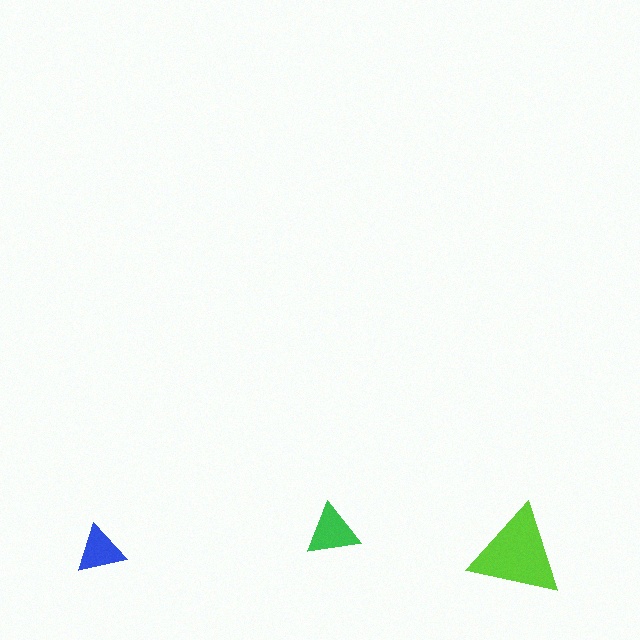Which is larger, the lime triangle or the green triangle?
The lime one.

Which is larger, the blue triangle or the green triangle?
The green one.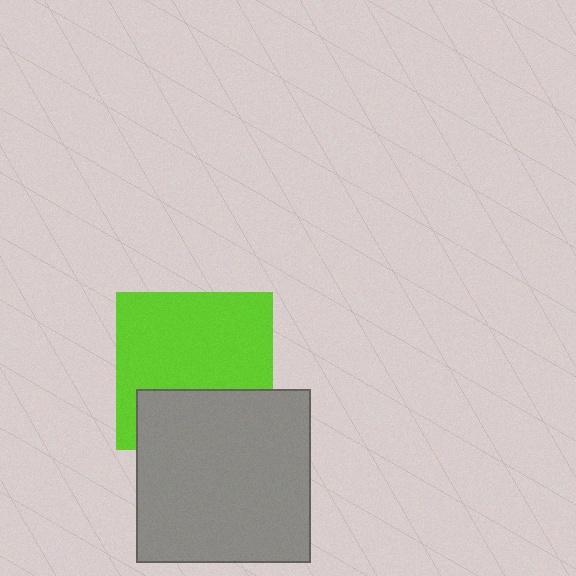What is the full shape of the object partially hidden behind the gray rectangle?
The partially hidden object is a lime square.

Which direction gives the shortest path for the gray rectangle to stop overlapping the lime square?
Moving down gives the shortest separation.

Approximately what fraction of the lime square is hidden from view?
Roughly 33% of the lime square is hidden behind the gray rectangle.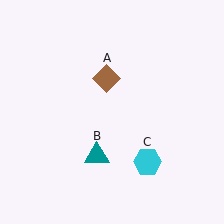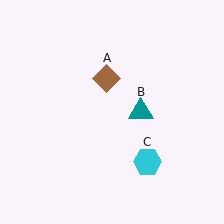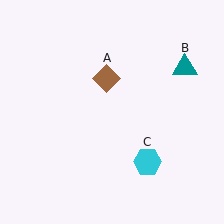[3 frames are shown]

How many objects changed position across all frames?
1 object changed position: teal triangle (object B).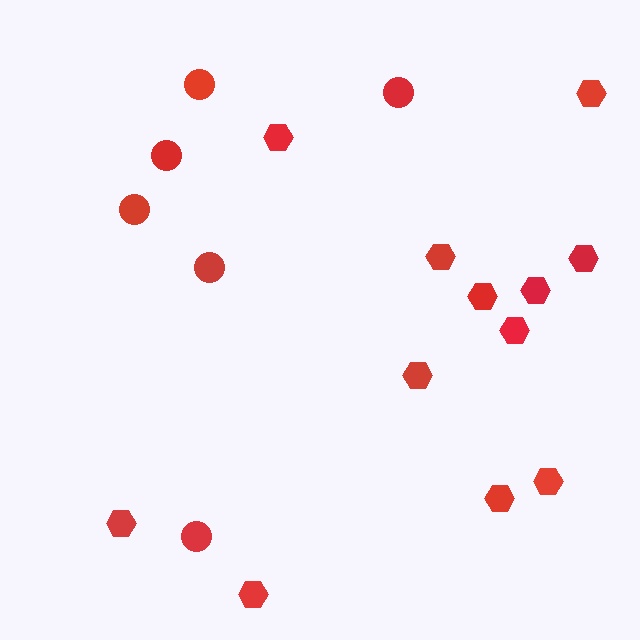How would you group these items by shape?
There are 2 groups: one group of hexagons (12) and one group of circles (6).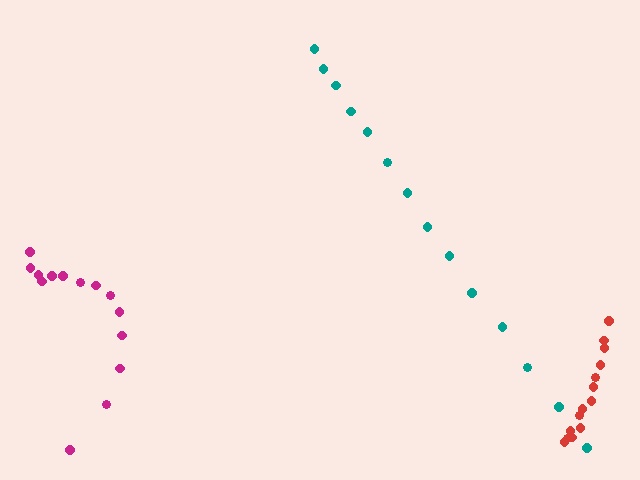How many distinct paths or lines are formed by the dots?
There are 3 distinct paths.